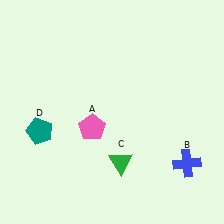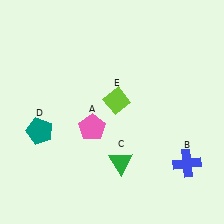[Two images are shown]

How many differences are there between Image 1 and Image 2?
There is 1 difference between the two images.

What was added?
A lime diamond (E) was added in Image 2.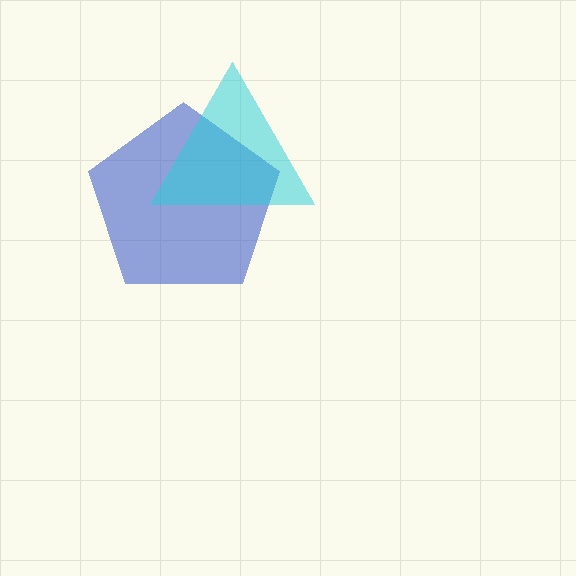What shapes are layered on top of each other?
The layered shapes are: a blue pentagon, a cyan triangle.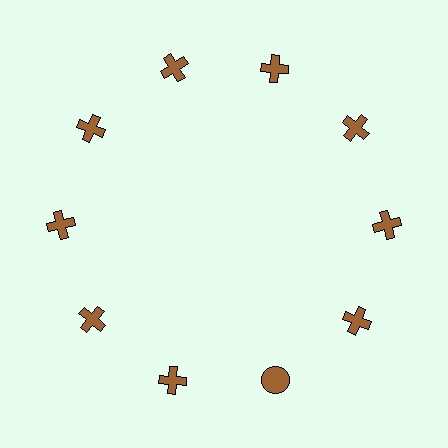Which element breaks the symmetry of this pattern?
The brown circle at roughly the 5 o'clock position breaks the symmetry. All other shapes are brown crosses.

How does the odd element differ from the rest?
It has a different shape: circle instead of cross.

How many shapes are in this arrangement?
There are 10 shapes arranged in a ring pattern.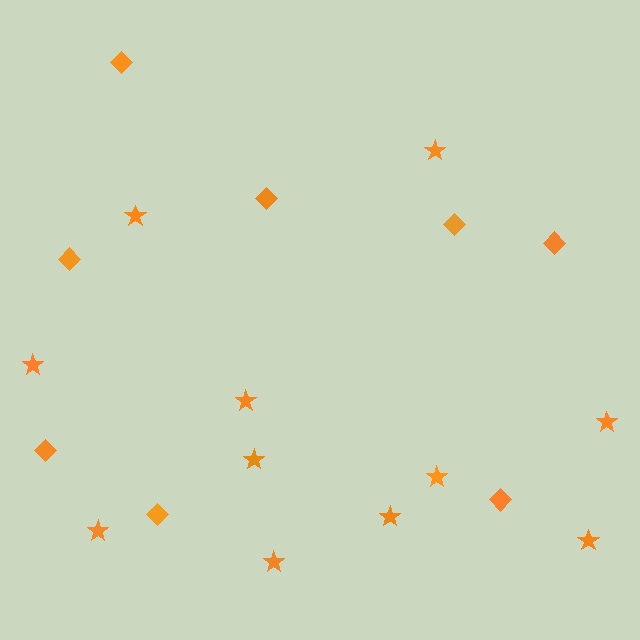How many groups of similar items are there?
There are 2 groups: one group of stars (11) and one group of diamonds (8).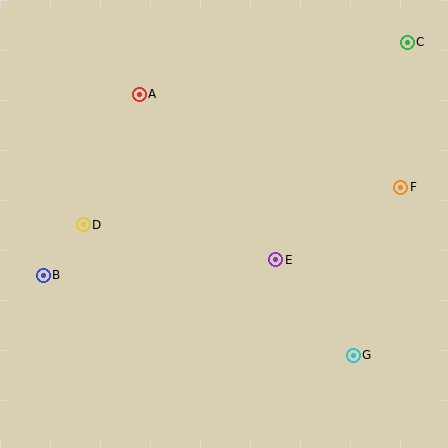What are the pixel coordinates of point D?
Point D is at (83, 225).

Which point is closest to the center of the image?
Point E at (276, 260) is closest to the center.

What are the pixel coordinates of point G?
Point G is at (353, 355).